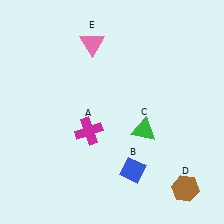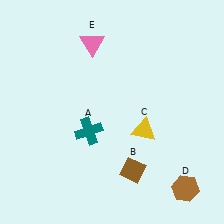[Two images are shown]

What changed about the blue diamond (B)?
In Image 1, B is blue. In Image 2, it changed to brown.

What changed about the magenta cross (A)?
In Image 1, A is magenta. In Image 2, it changed to teal.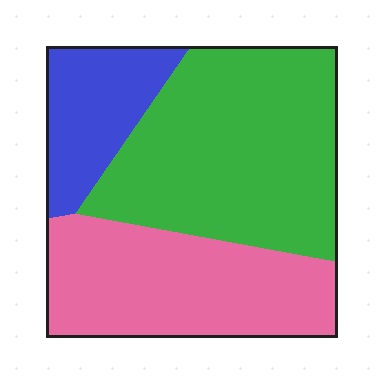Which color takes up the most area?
Green, at roughly 50%.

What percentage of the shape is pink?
Pink covers about 35% of the shape.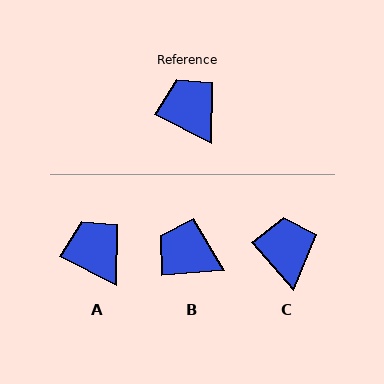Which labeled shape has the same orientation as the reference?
A.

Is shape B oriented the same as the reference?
No, it is off by about 32 degrees.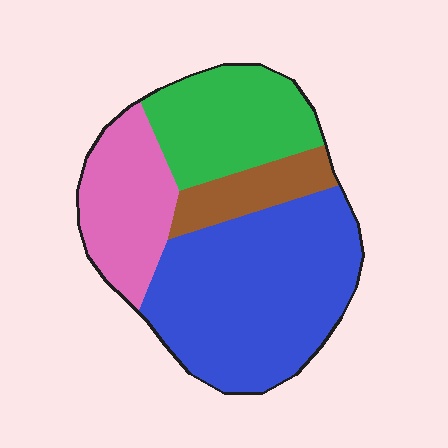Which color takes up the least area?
Brown, at roughly 10%.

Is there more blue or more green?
Blue.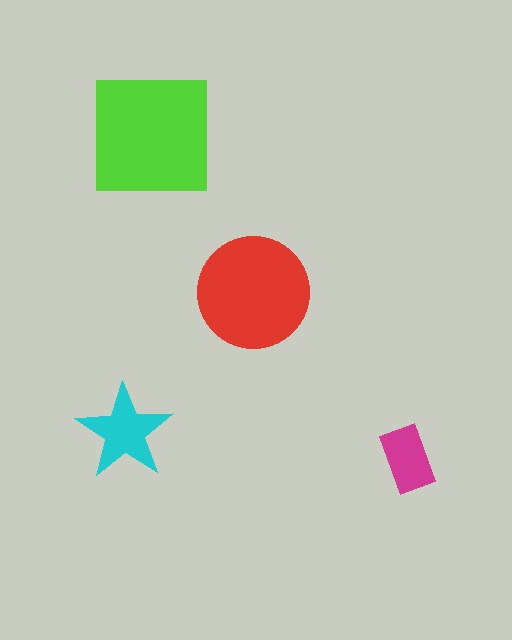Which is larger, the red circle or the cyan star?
The red circle.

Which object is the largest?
The lime square.